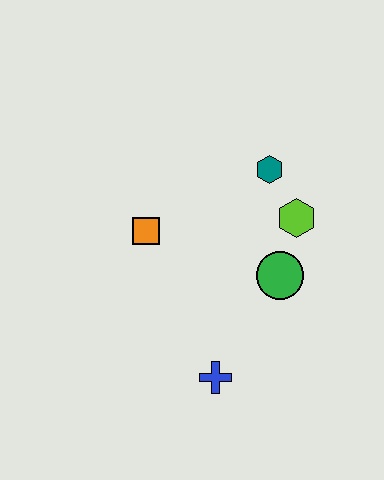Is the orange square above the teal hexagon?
No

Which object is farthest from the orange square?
The blue cross is farthest from the orange square.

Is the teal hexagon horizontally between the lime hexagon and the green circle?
No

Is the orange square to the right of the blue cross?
No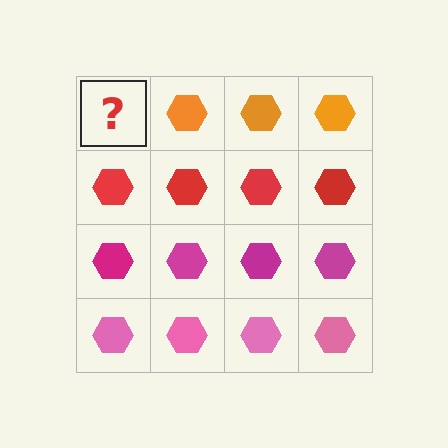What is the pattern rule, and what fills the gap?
The rule is that each row has a consistent color. The gap should be filled with an orange hexagon.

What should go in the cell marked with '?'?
The missing cell should contain an orange hexagon.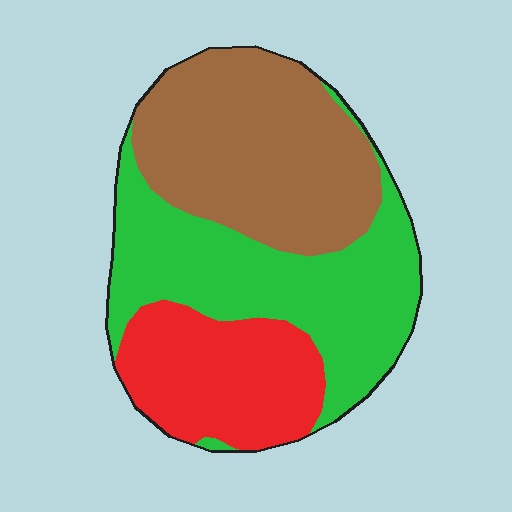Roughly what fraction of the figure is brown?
Brown covers roughly 40% of the figure.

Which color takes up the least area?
Red, at roughly 25%.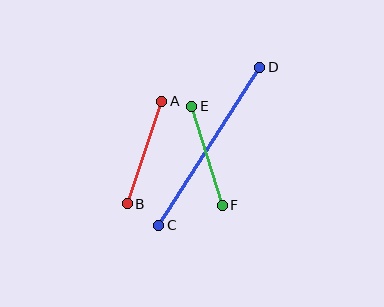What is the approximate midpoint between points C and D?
The midpoint is at approximately (209, 146) pixels.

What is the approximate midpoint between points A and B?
The midpoint is at approximately (144, 152) pixels.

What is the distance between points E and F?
The distance is approximately 103 pixels.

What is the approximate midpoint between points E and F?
The midpoint is at approximately (207, 156) pixels.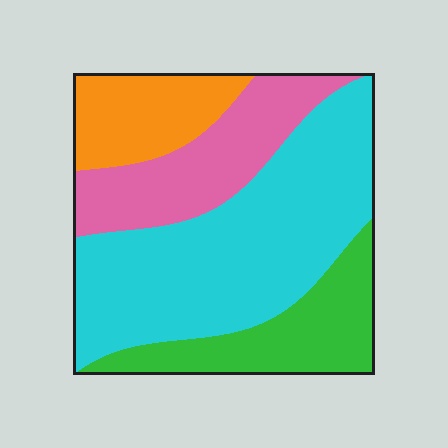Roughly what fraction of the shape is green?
Green covers about 20% of the shape.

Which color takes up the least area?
Orange, at roughly 15%.